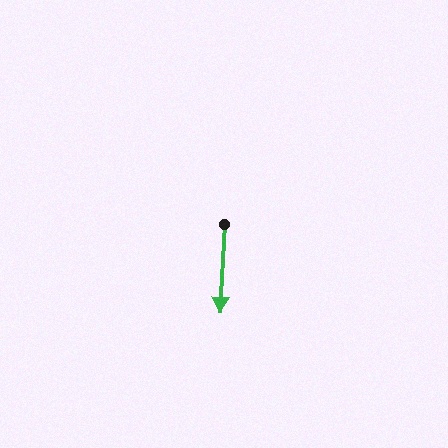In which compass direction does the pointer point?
South.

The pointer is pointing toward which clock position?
Roughly 6 o'clock.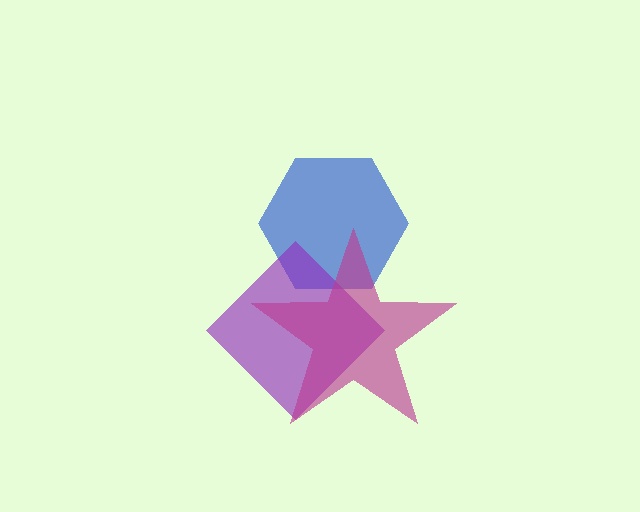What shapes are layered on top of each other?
The layered shapes are: a blue hexagon, a purple diamond, a magenta star.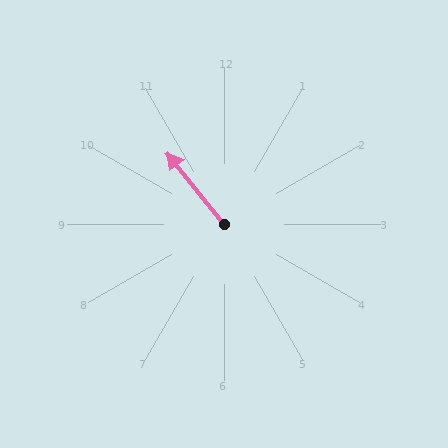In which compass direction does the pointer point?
Northwest.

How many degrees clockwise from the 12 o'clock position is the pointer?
Approximately 321 degrees.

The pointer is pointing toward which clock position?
Roughly 11 o'clock.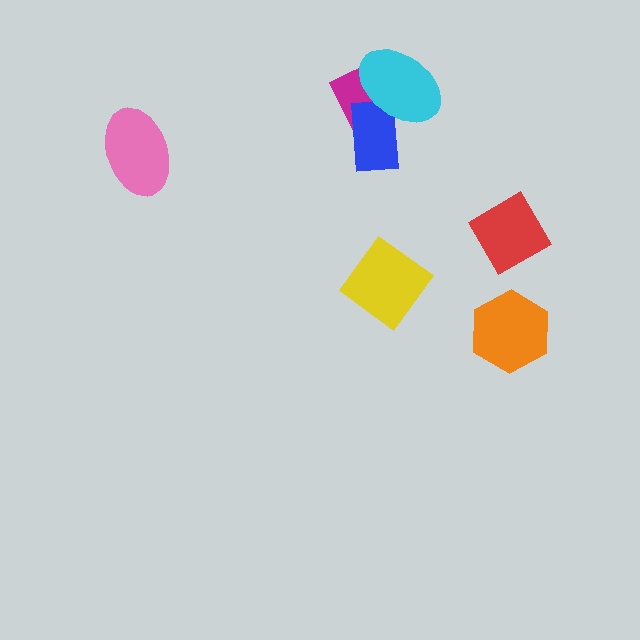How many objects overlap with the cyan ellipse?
2 objects overlap with the cyan ellipse.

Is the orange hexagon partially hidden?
No, no other shape covers it.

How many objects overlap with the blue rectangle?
2 objects overlap with the blue rectangle.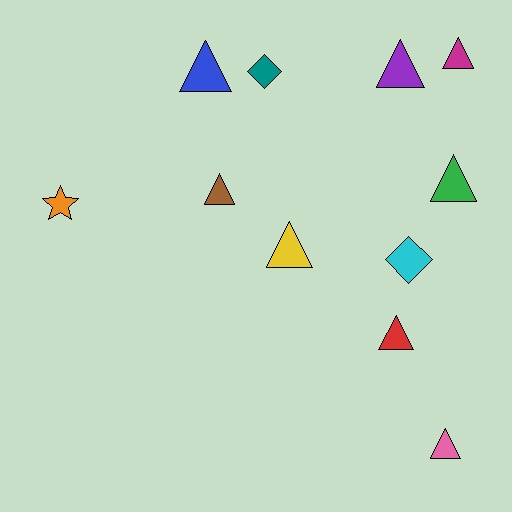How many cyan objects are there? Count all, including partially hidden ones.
There is 1 cyan object.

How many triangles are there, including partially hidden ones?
There are 8 triangles.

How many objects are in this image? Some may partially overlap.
There are 11 objects.